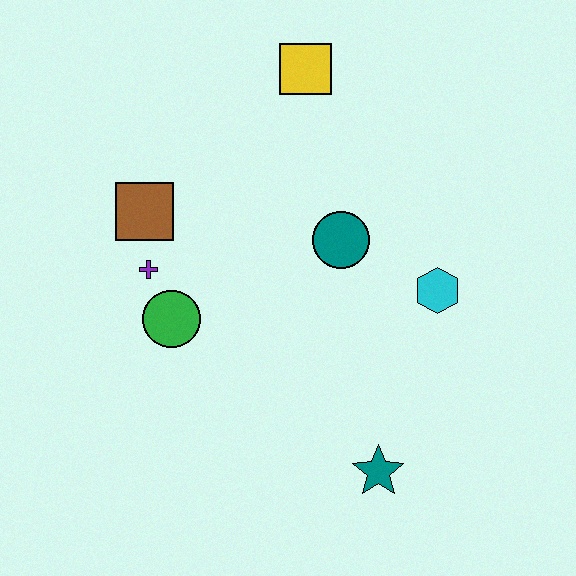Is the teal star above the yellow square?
No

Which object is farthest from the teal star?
The yellow square is farthest from the teal star.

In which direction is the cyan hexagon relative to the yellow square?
The cyan hexagon is below the yellow square.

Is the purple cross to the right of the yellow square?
No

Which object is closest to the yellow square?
The teal circle is closest to the yellow square.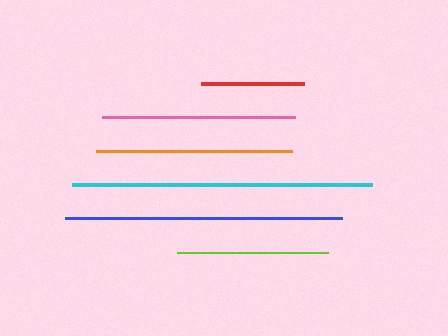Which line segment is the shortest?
The red line is the shortest at approximately 103 pixels.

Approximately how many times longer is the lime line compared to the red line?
The lime line is approximately 1.5 times the length of the red line.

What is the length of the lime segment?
The lime segment is approximately 151 pixels long.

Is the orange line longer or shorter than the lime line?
The orange line is longer than the lime line.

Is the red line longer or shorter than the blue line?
The blue line is longer than the red line.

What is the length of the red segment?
The red segment is approximately 103 pixels long.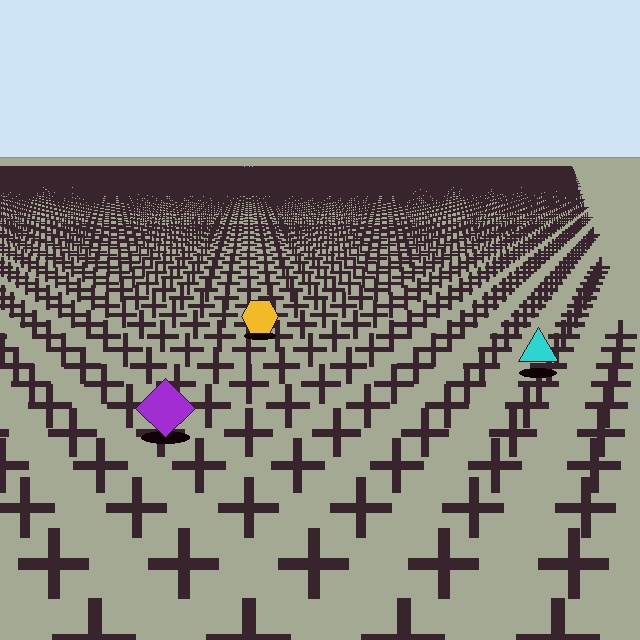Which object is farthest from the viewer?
The yellow hexagon is farthest from the viewer. It appears smaller and the ground texture around it is denser.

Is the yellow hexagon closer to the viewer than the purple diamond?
No. The purple diamond is closer — you can tell from the texture gradient: the ground texture is coarser near it.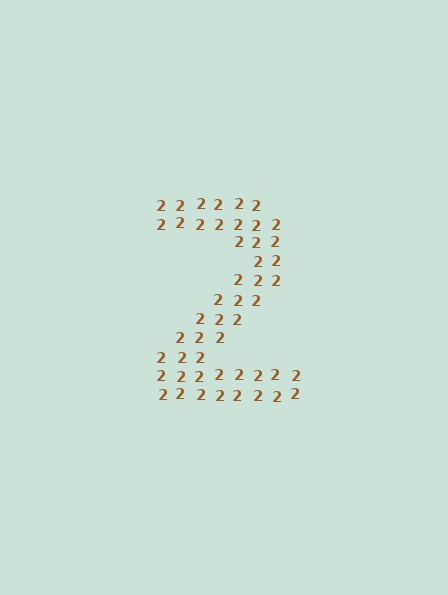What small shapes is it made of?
It is made of small digit 2's.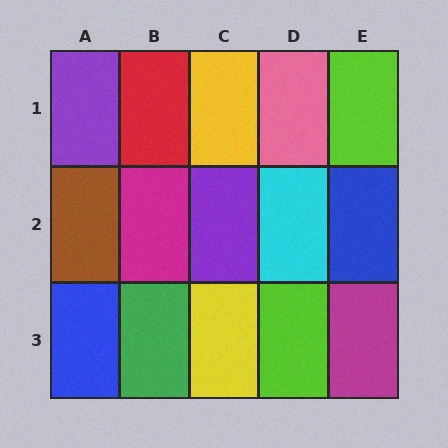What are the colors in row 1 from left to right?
Purple, red, yellow, pink, lime.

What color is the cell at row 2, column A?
Brown.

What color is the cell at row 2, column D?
Cyan.